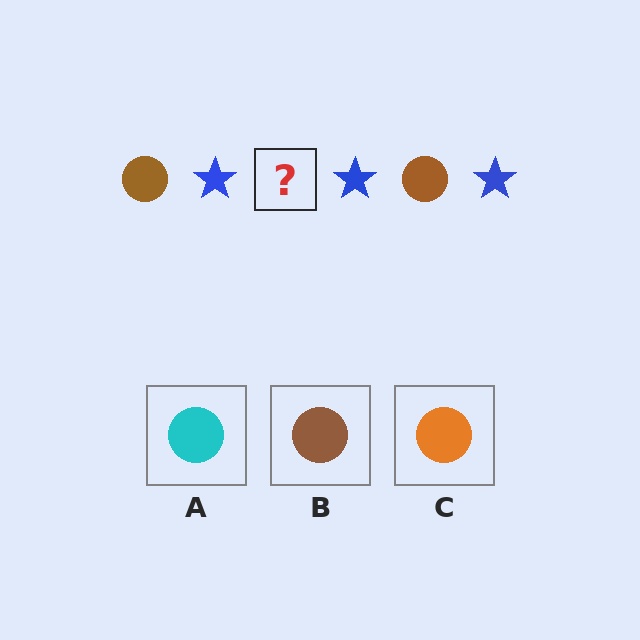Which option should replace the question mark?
Option B.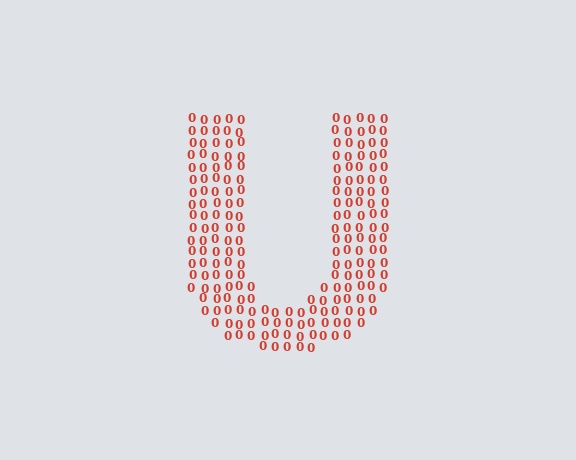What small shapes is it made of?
It is made of small digit 0's.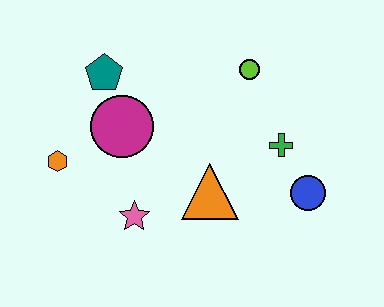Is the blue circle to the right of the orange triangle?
Yes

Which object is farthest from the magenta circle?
The blue circle is farthest from the magenta circle.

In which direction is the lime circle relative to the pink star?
The lime circle is above the pink star.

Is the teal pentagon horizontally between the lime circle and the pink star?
No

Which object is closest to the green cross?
The blue circle is closest to the green cross.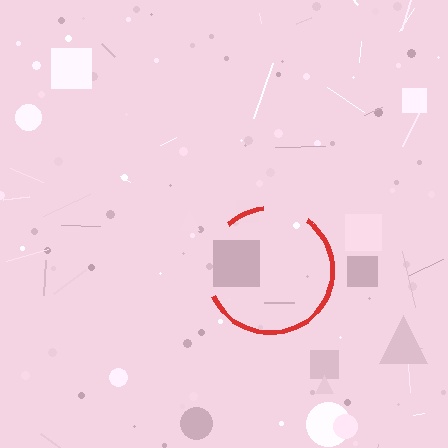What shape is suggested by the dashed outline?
The dashed outline suggests a circle.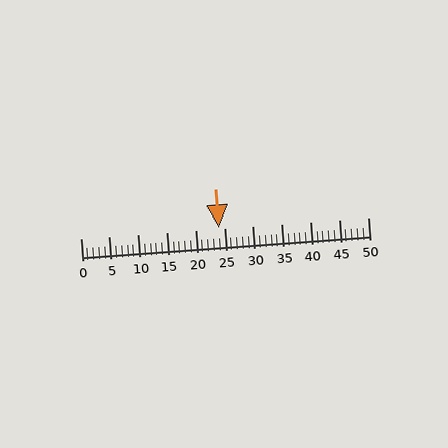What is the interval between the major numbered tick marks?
The major tick marks are spaced 5 units apart.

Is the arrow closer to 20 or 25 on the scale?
The arrow is closer to 25.